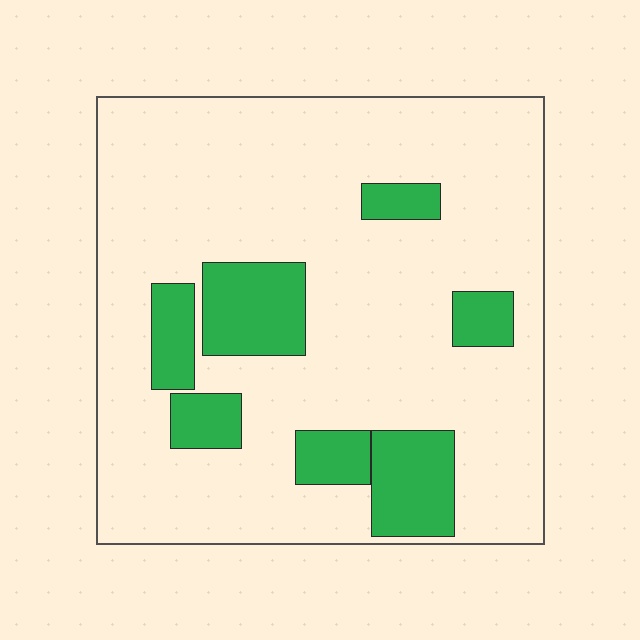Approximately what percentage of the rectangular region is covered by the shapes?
Approximately 20%.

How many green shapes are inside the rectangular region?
7.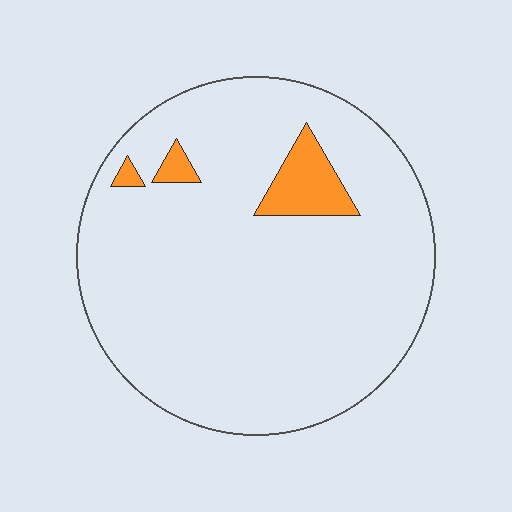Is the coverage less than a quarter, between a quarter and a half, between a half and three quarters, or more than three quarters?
Less than a quarter.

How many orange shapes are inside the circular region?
3.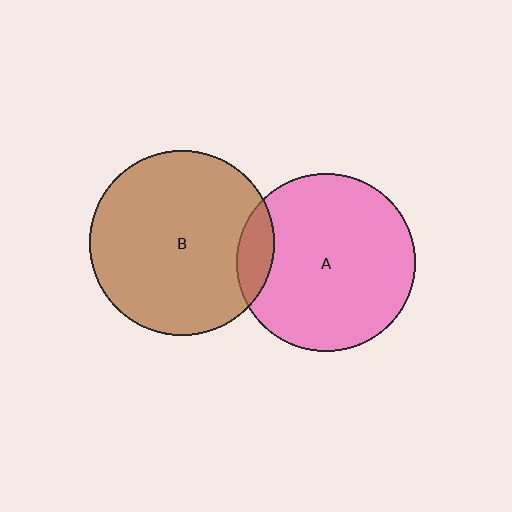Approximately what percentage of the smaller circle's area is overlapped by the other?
Approximately 10%.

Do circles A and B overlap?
Yes.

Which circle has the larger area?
Circle B (brown).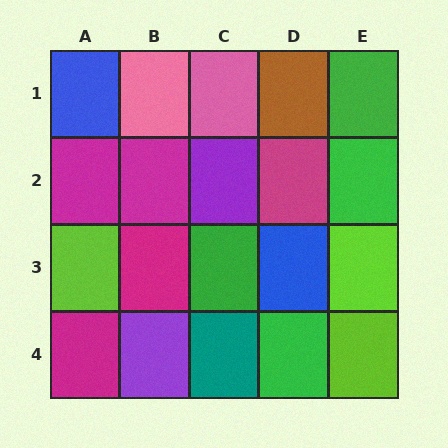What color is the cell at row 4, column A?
Magenta.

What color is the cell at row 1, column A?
Blue.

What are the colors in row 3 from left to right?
Lime, magenta, green, blue, lime.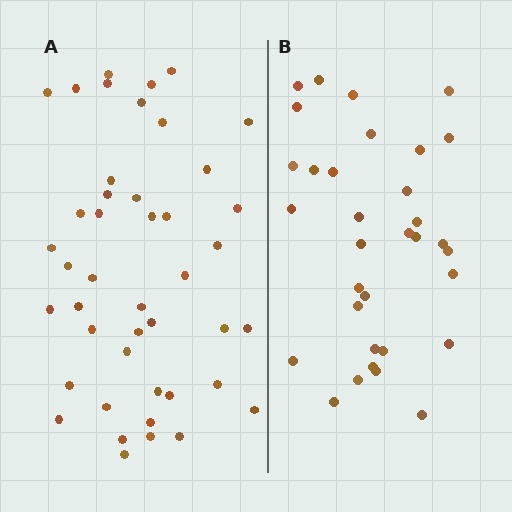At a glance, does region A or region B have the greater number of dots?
Region A (the left region) has more dots.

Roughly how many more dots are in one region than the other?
Region A has roughly 12 or so more dots than region B.